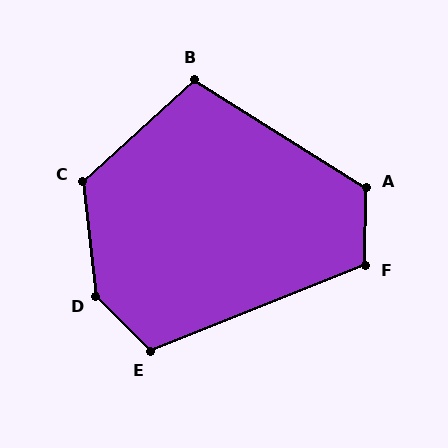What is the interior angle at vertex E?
Approximately 113 degrees (obtuse).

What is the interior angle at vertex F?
Approximately 113 degrees (obtuse).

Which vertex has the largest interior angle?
D, at approximately 142 degrees.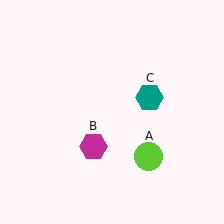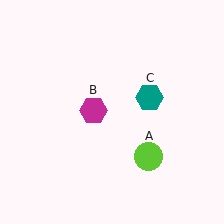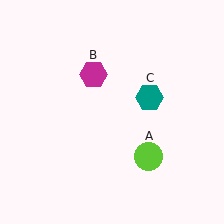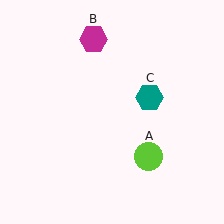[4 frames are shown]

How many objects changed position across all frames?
1 object changed position: magenta hexagon (object B).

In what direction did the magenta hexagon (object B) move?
The magenta hexagon (object B) moved up.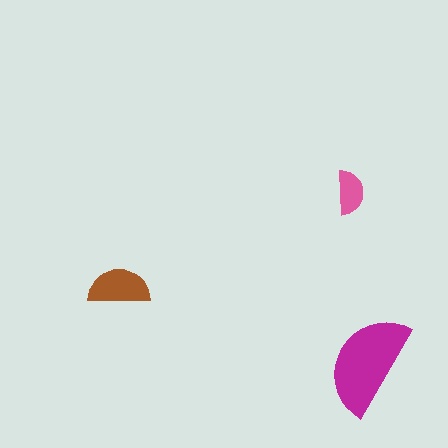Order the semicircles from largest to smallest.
the magenta one, the brown one, the pink one.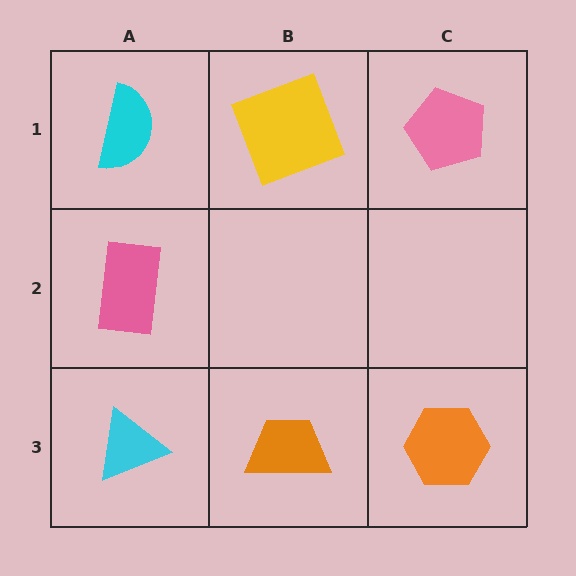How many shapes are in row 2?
1 shape.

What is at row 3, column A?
A cyan triangle.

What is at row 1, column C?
A pink pentagon.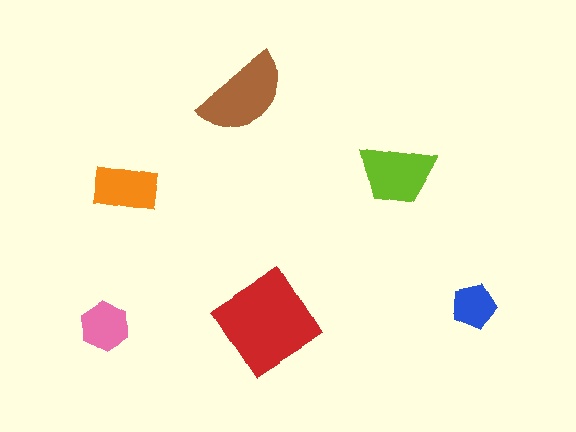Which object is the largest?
The red diamond.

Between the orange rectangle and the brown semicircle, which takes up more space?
The brown semicircle.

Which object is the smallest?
The blue pentagon.